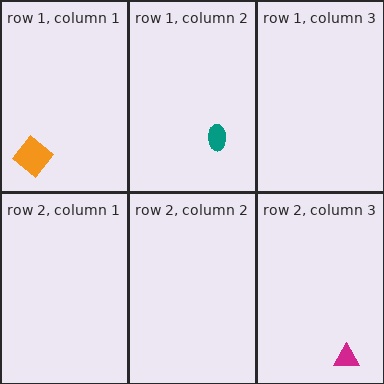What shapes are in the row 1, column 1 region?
The orange diamond.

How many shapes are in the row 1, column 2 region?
1.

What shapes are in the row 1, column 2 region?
The teal ellipse.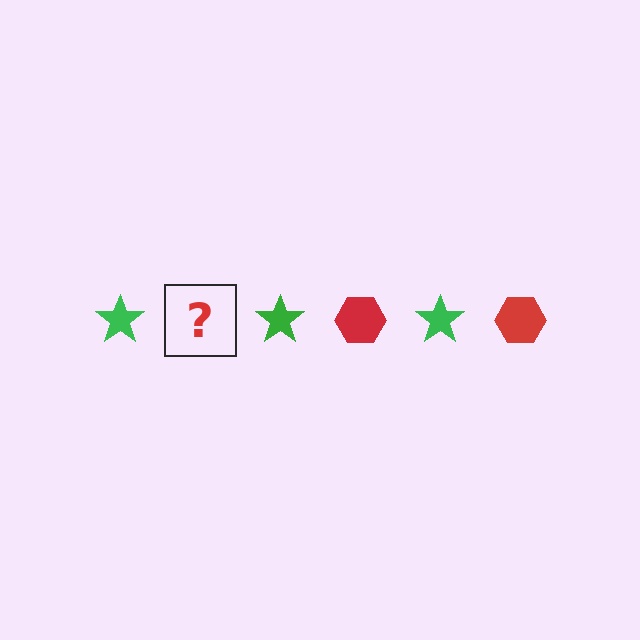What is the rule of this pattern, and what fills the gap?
The rule is that the pattern alternates between green star and red hexagon. The gap should be filled with a red hexagon.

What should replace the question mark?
The question mark should be replaced with a red hexagon.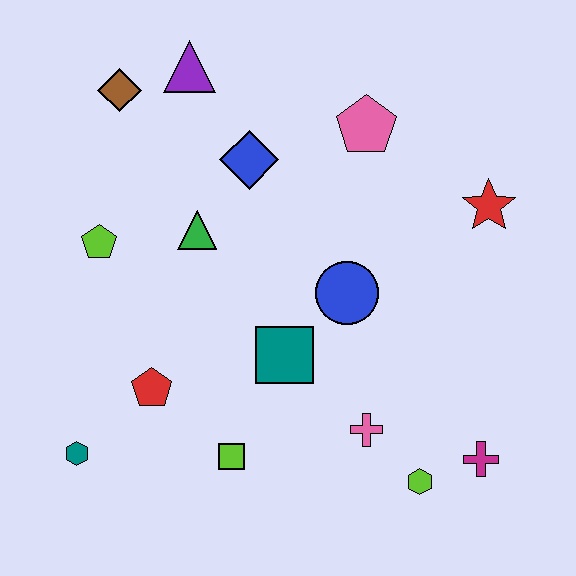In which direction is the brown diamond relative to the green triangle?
The brown diamond is above the green triangle.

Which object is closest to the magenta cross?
The lime hexagon is closest to the magenta cross.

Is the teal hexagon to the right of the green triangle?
No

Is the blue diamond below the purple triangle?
Yes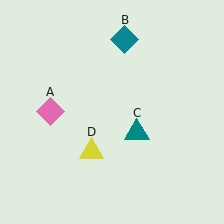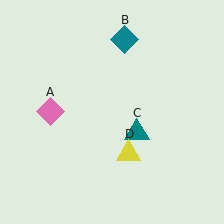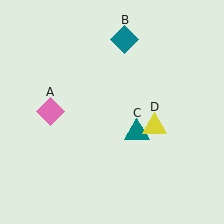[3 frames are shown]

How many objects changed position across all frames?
1 object changed position: yellow triangle (object D).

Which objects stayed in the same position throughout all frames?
Pink diamond (object A) and teal diamond (object B) and teal triangle (object C) remained stationary.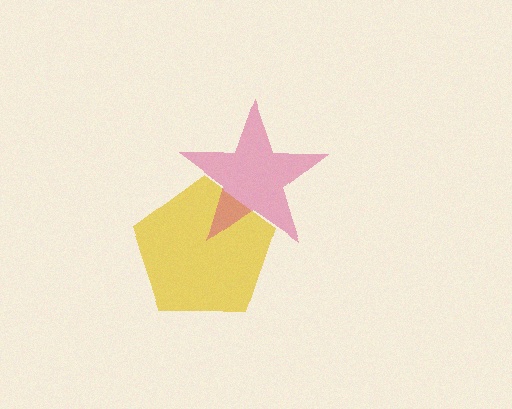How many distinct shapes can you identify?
There are 2 distinct shapes: a yellow pentagon, a magenta star.